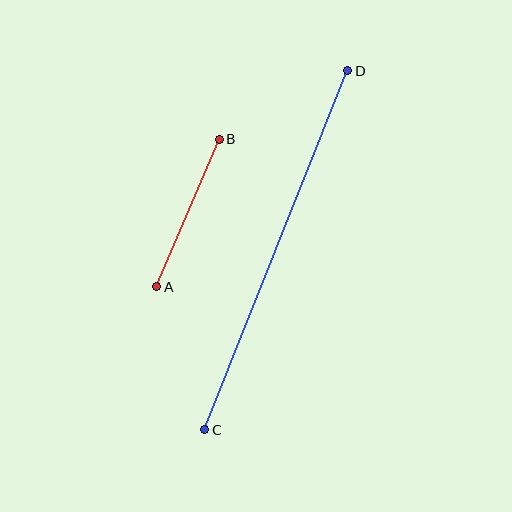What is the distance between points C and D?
The distance is approximately 387 pixels.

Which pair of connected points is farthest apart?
Points C and D are farthest apart.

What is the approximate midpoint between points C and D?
The midpoint is at approximately (276, 250) pixels.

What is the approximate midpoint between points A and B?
The midpoint is at approximately (188, 213) pixels.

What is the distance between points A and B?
The distance is approximately 160 pixels.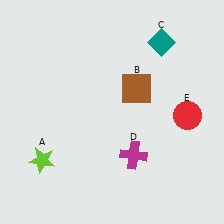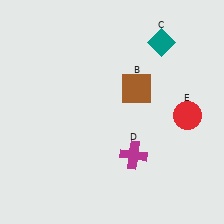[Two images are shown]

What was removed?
The lime star (A) was removed in Image 2.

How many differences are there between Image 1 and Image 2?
There is 1 difference between the two images.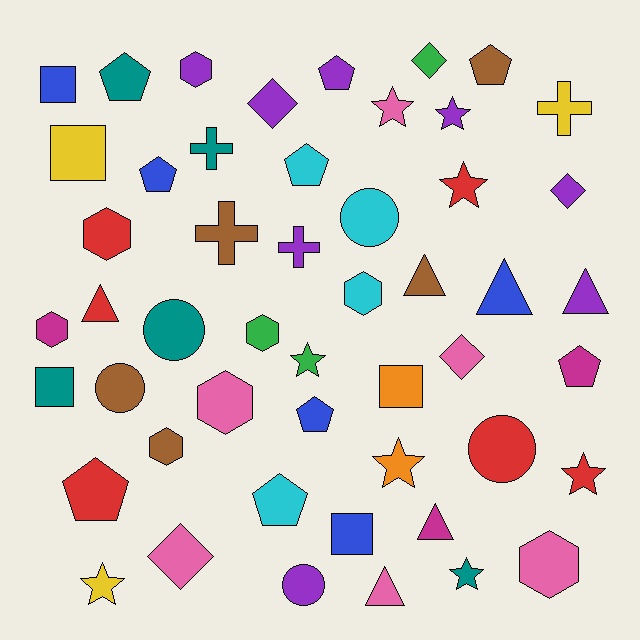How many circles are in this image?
There are 5 circles.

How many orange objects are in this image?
There are 2 orange objects.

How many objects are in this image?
There are 50 objects.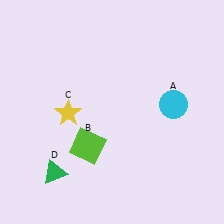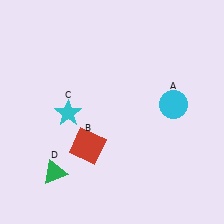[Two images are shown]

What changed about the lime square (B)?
In Image 1, B is lime. In Image 2, it changed to red.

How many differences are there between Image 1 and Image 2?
There are 2 differences between the two images.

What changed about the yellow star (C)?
In Image 1, C is yellow. In Image 2, it changed to cyan.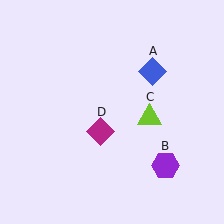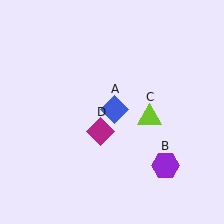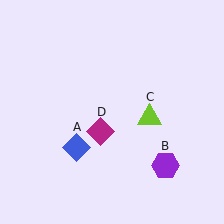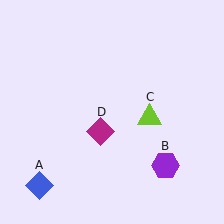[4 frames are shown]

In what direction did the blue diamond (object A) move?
The blue diamond (object A) moved down and to the left.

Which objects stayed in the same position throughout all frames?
Purple hexagon (object B) and lime triangle (object C) and magenta diamond (object D) remained stationary.